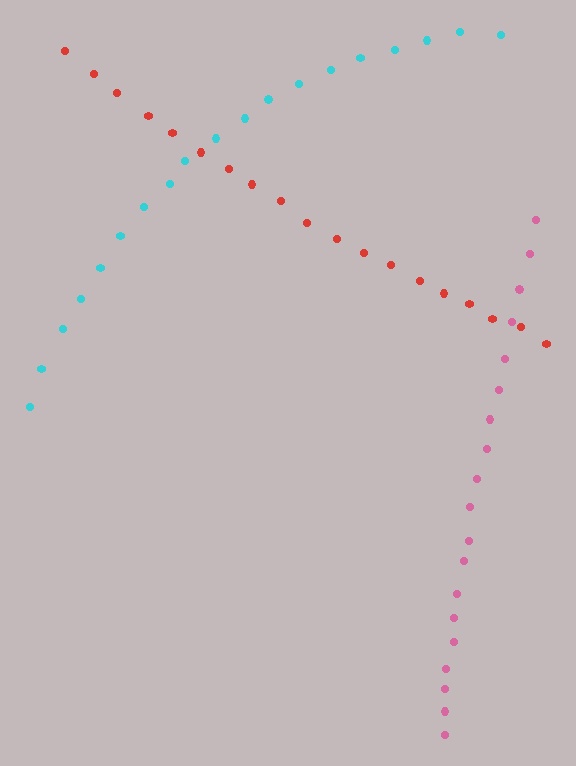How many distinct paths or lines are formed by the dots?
There are 3 distinct paths.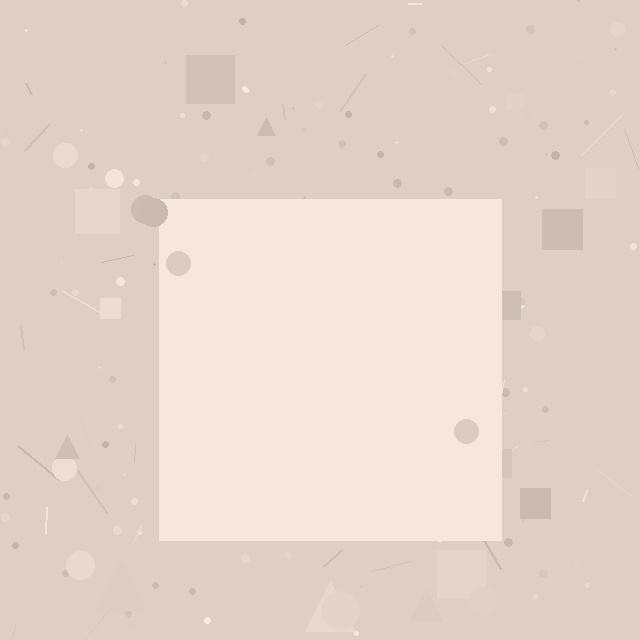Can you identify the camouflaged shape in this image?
The camouflaged shape is a square.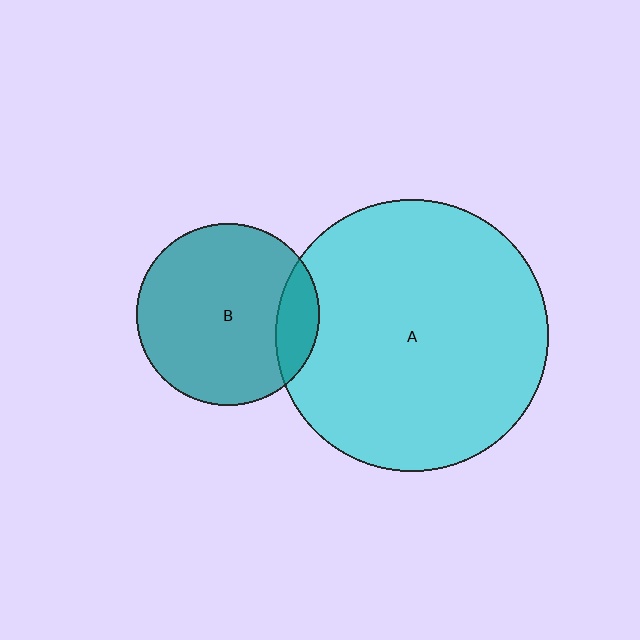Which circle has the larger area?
Circle A (cyan).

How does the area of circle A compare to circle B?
Approximately 2.2 times.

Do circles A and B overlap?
Yes.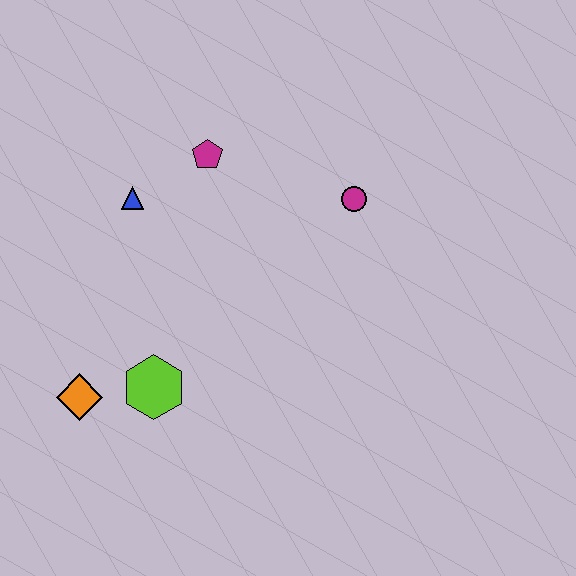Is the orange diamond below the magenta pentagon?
Yes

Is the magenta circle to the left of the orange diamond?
No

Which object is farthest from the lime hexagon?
The magenta circle is farthest from the lime hexagon.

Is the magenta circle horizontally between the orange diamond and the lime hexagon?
No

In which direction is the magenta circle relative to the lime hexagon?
The magenta circle is to the right of the lime hexagon.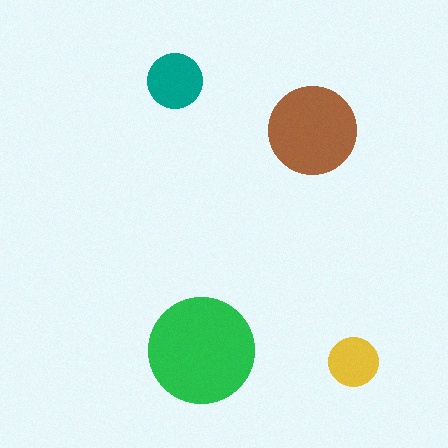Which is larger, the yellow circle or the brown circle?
The brown one.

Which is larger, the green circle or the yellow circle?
The green one.